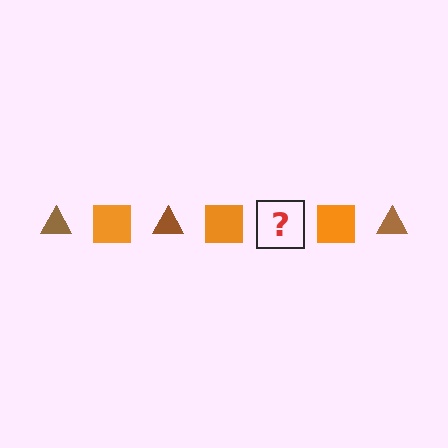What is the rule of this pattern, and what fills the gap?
The rule is that the pattern alternates between brown triangle and orange square. The gap should be filled with a brown triangle.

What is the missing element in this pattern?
The missing element is a brown triangle.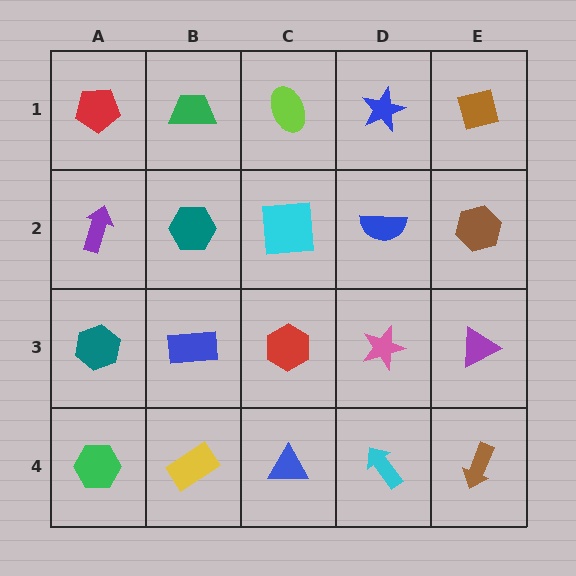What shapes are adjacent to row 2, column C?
A lime ellipse (row 1, column C), a red hexagon (row 3, column C), a teal hexagon (row 2, column B), a blue semicircle (row 2, column D).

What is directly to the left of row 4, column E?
A cyan arrow.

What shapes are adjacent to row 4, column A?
A teal hexagon (row 3, column A), a yellow rectangle (row 4, column B).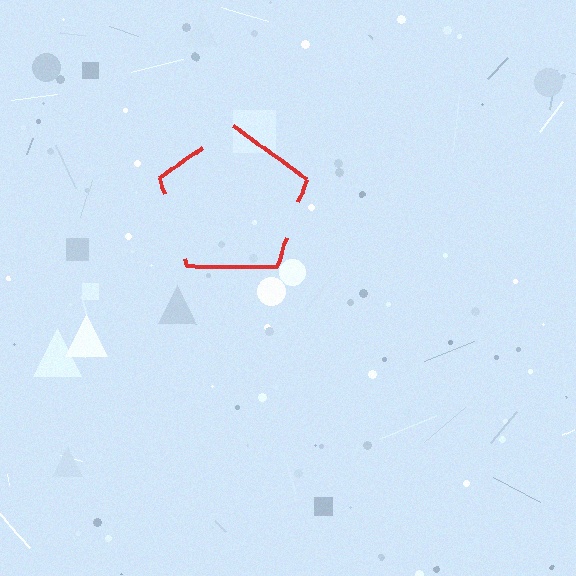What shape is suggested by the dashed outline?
The dashed outline suggests a pentagon.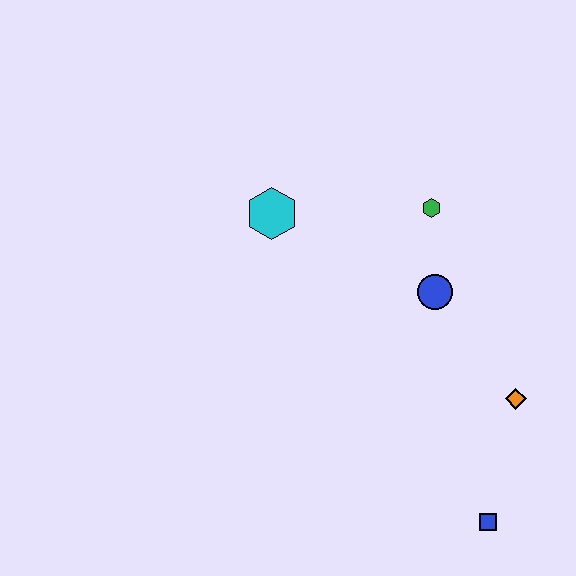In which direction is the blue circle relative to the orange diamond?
The blue circle is above the orange diamond.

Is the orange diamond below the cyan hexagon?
Yes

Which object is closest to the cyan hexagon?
The green hexagon is closest to the cyan hexagon.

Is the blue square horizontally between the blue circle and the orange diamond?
Yes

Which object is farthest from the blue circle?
The blue square is farthest from the blue circle.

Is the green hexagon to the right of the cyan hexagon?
Yes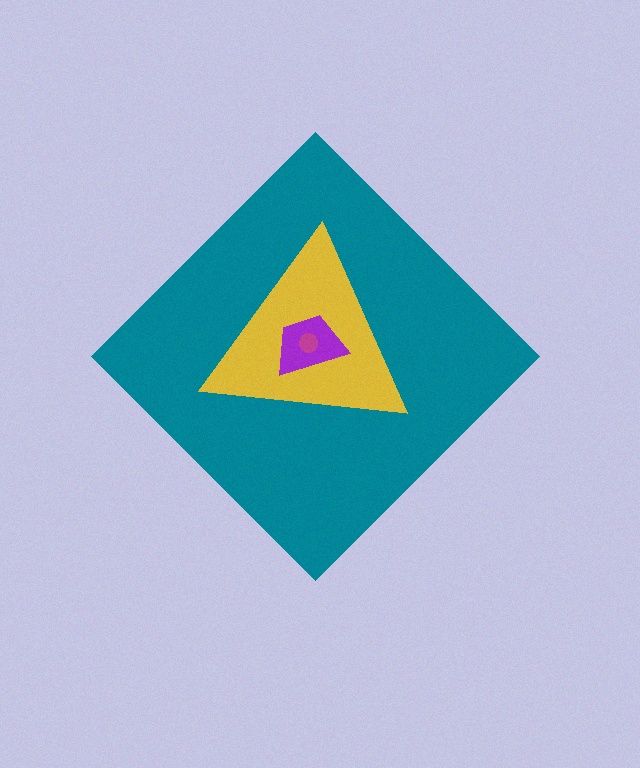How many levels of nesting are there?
4.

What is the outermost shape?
The teal diamond.